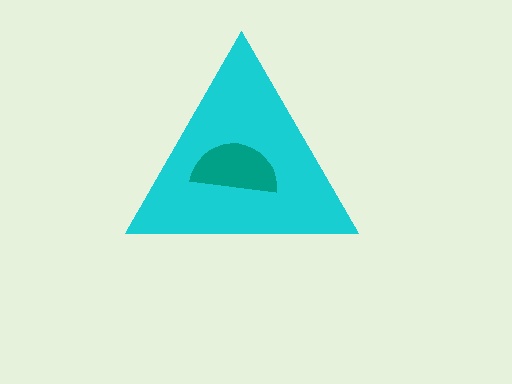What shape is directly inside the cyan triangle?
The teal semicircle.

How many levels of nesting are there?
2.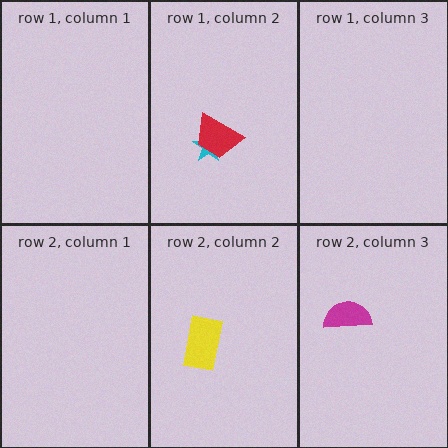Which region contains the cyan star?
The row 1, column 2 region.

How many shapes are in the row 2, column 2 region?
1.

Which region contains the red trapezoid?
The row 1, column 2 region.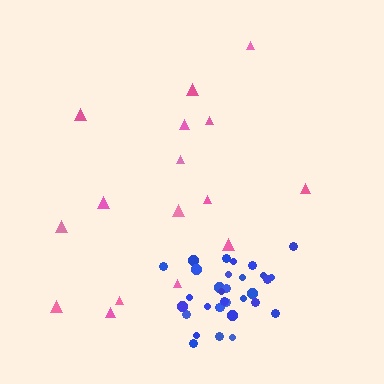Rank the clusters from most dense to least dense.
blue, pink.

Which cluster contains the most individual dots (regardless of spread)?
Blue (32).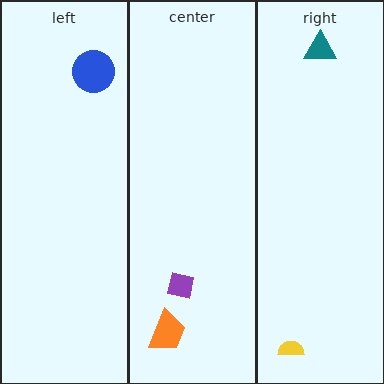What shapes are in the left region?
The blue circle.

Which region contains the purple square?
The center region.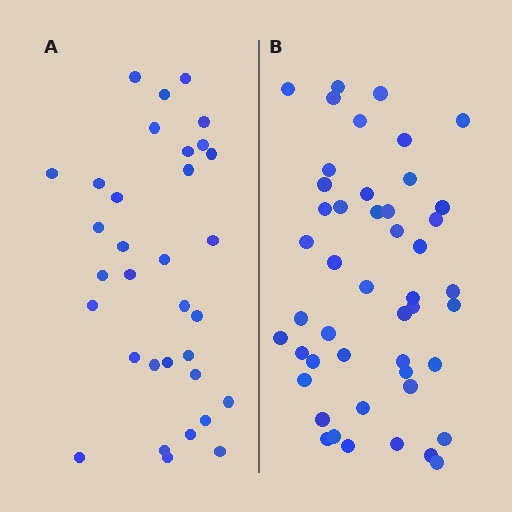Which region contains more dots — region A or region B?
Region B (the right region) has more dots.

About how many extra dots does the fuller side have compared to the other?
Region B has approximately 15 more dots than region A.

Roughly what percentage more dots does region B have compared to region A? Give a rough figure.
About 40% more.